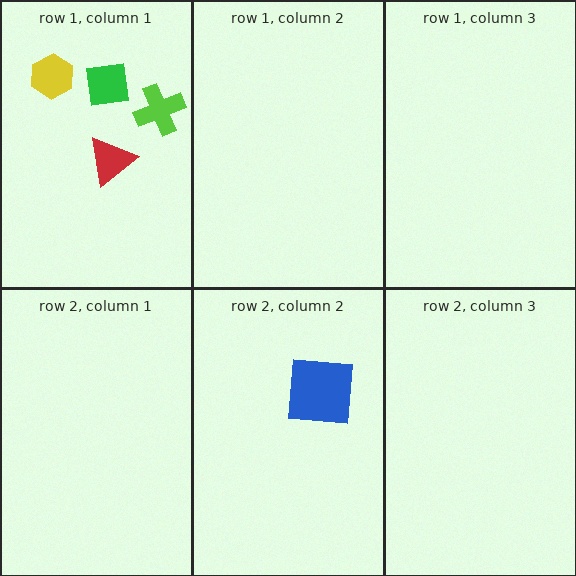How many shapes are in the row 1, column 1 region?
4.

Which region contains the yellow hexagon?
The row 1, column 1 region.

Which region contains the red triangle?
The row 1, column 1 region.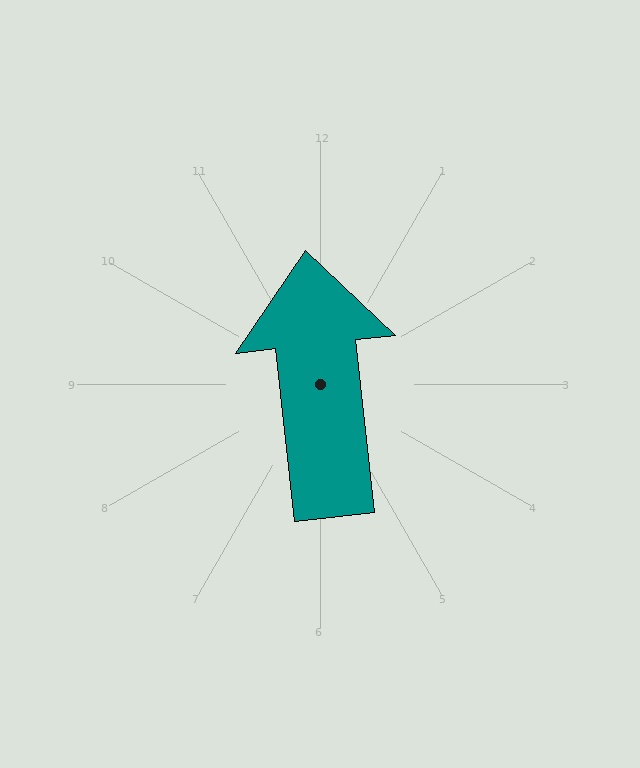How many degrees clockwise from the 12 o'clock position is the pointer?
Approximately 354 degrees.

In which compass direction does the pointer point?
North.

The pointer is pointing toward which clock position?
Roughly 12 o'clock.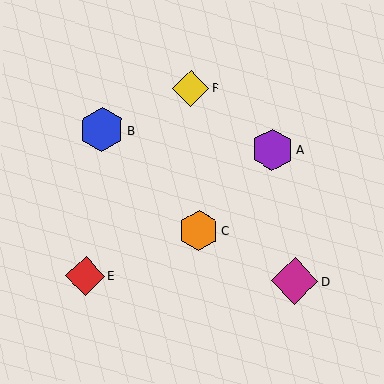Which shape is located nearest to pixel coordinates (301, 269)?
The magenta diamond (labeled D) at (295, 281) is nearest to that location.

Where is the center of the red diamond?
The center of the red diamond is at (85, 276).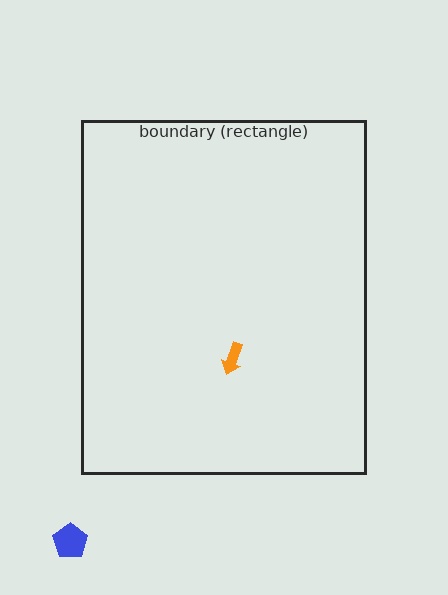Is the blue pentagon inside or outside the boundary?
Outside.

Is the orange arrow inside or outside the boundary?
Inside.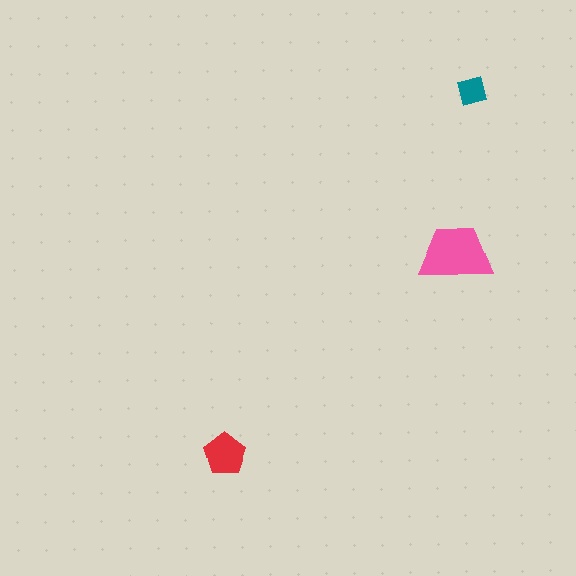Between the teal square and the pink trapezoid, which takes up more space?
The pink trapezoid.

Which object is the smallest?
The teal square.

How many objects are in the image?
There are 3 objects in the image.